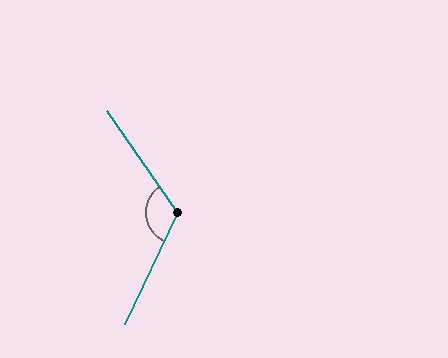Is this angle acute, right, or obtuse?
It is obtuse.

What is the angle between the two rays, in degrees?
Approximately 120 degrees.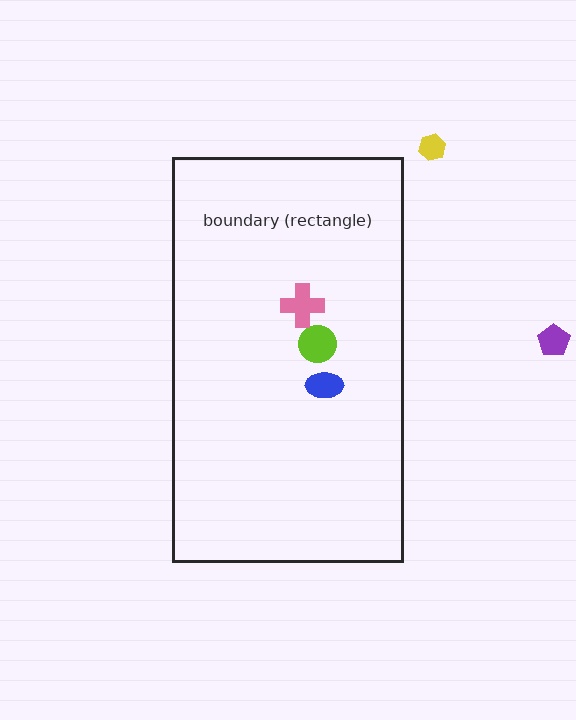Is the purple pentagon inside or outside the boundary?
Outside.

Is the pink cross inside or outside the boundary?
Inside.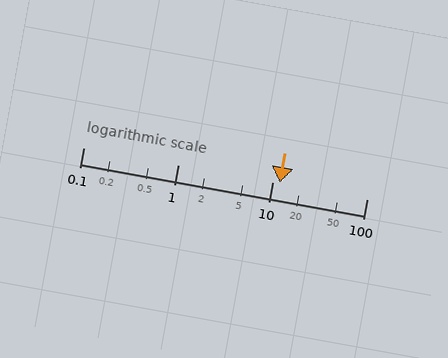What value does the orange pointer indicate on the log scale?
The pointer indicates approximately 12.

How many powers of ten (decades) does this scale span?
The scale spans 3 decades, from 0.1 to 100.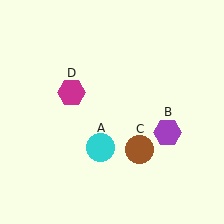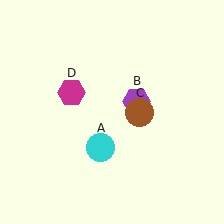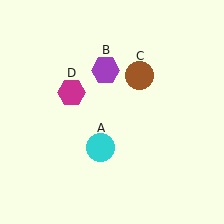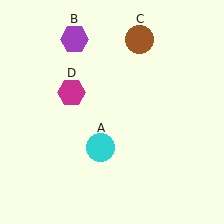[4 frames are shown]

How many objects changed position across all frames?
2 objects changed position: purple hexagon (object B), brown circle (object C).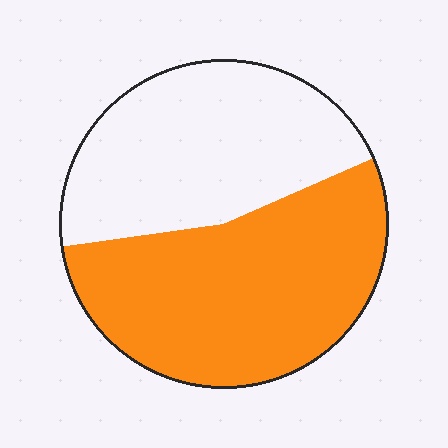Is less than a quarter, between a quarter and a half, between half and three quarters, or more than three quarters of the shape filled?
Between half and three quarters.